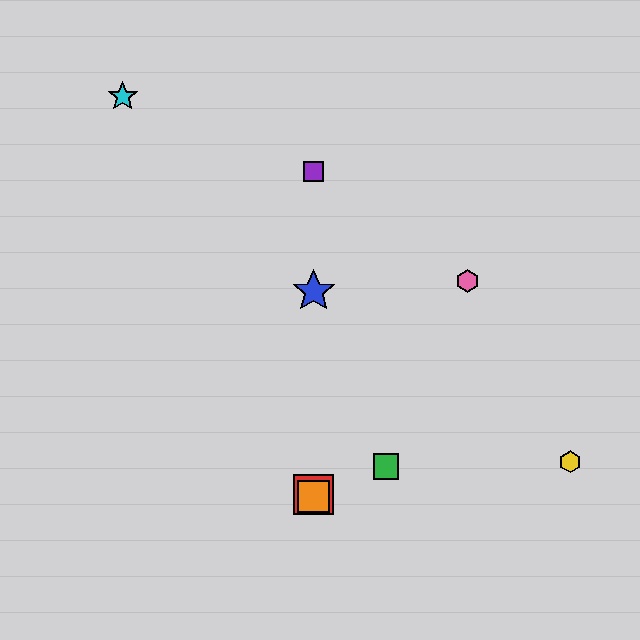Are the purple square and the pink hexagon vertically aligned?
No, the purple square is at x≈314 and the pink hexagon is at x≈467.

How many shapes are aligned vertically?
4 shapes (the red square, the blue star, the purple square, the orange square) are aligned vertically.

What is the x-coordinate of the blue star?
The blue star is at x≈314.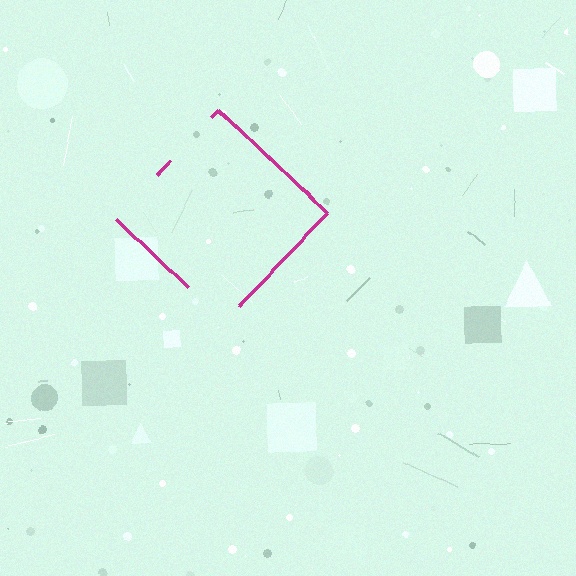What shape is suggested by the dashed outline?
The dashed outline suggests a diamond.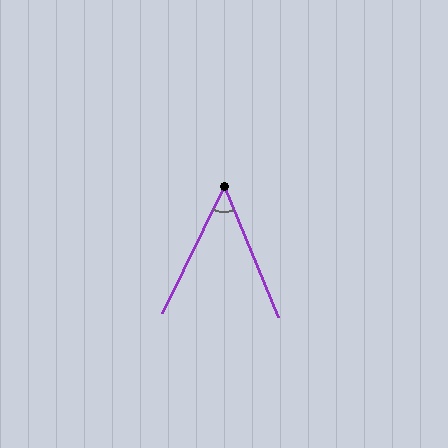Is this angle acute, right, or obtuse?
It is acute.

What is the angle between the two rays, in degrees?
Approximately 49 degrees.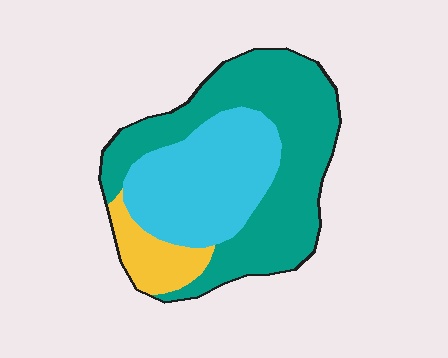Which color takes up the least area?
Yellow, at roughly 10%.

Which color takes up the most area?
Teal, at roughly 55%.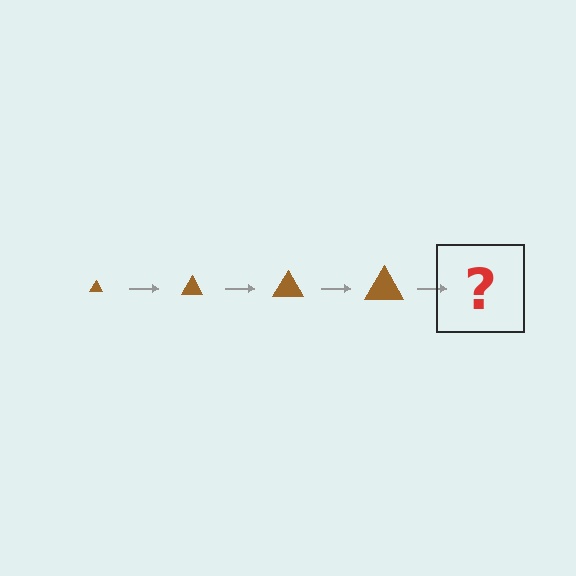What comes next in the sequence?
The next element should be a brown triangle, larger than the previous one.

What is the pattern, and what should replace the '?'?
The pattern is that the triangle gets progressively larger each step. The '?' should be a brown triangle, larger than the previous one.